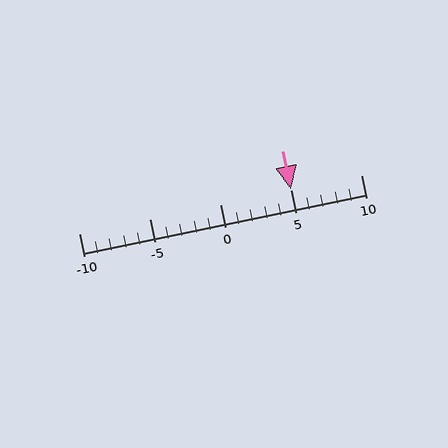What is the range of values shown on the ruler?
The ruler shows values from -10 to 10.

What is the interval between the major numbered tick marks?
The major tick marks are spaced 5 units apart.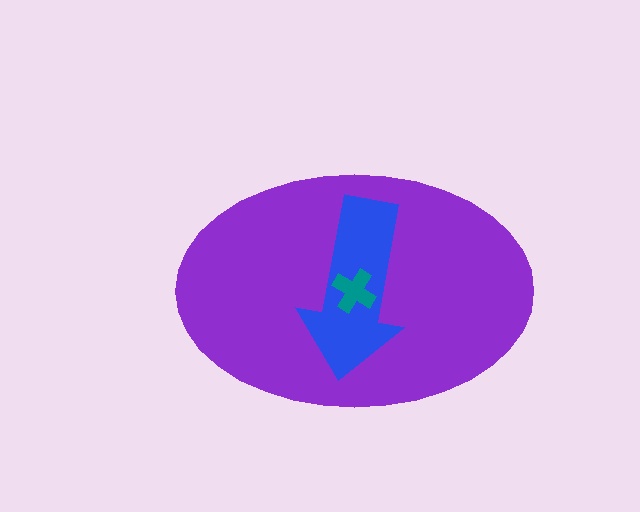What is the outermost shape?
The purple ellipse.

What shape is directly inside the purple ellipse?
The blue arrow.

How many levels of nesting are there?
3.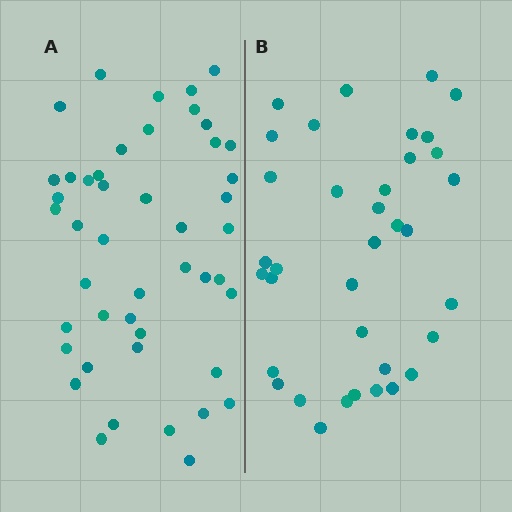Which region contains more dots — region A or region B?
Region A (the left region) has more dots.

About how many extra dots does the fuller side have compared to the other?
Region A has roughly 10 or so more dots than region B.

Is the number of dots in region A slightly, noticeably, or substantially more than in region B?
Region A has noticeably more, but not dramatically so. The ratio is roughly 1.3 to 1.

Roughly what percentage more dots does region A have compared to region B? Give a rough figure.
About 30% more.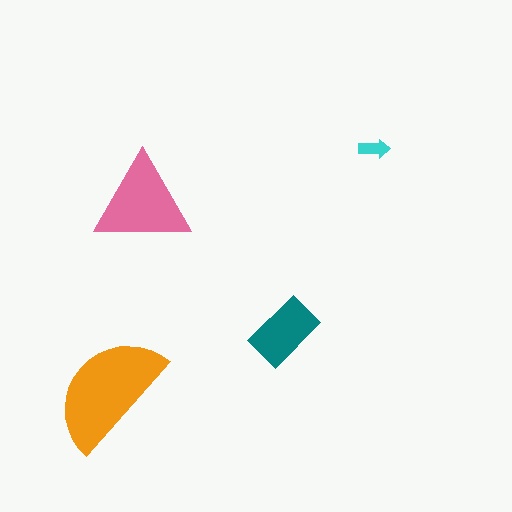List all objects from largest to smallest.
The orange semicircle, the pink triangle, the teal rectangle, the cyan arrow.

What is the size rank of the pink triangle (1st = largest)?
2nd.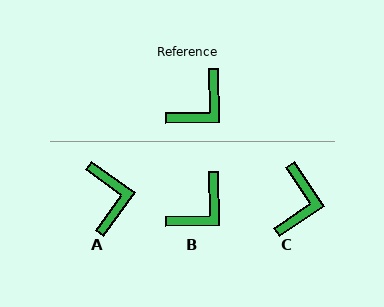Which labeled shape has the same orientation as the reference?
B.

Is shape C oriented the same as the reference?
No, it is off by about 33 degrees.